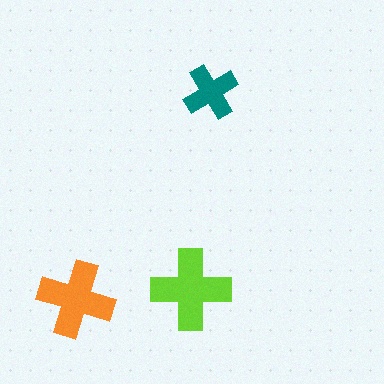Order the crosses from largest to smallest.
the lime one, the orange one, the teal one.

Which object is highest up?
The teal cross is topmost.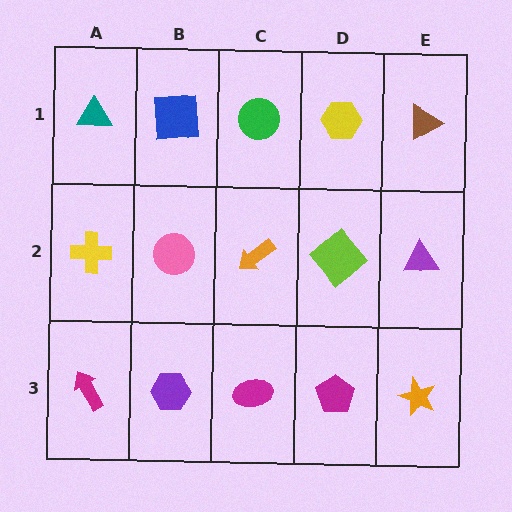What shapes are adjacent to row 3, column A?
A yellow cross (row 2, column A), a purple hexagon (row 3, column B).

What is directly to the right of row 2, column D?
A purple triangle.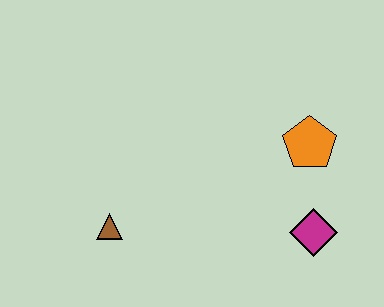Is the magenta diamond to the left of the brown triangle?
No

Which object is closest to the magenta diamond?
The orange pentagon is closest to the magenta diamond.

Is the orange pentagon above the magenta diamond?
Yes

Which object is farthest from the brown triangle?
The orange pentagon is farthest from the brown triangle.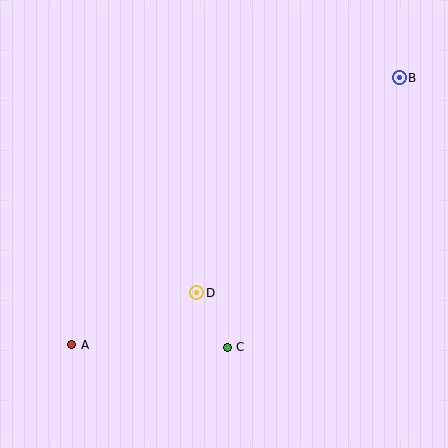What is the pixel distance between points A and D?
The distance between A and D is 136 pixels.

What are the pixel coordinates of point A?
Point A is at (71, 345).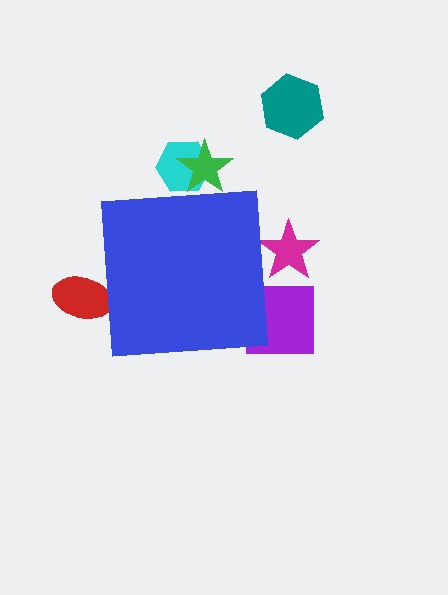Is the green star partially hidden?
Yes, the green star is partially hidden behind the blue square.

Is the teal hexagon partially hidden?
No, the teal hexagon is fully visible.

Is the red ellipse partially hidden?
Yes, the red ellipse is partially hidden behind the blue square.